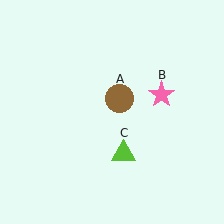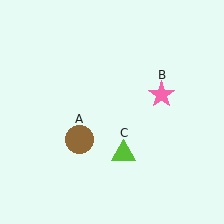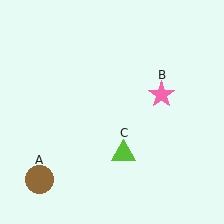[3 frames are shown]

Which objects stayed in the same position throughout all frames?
Pink star (object B) and lime triangle (object C) remained stationary.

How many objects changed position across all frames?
1 object changed position: brown circle (object A).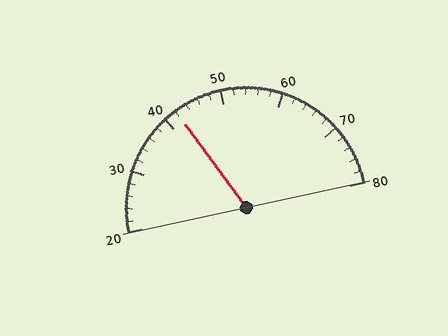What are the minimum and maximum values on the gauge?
The gauge ranges from 20 to 80.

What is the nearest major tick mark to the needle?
The nearest major tick mark is 40.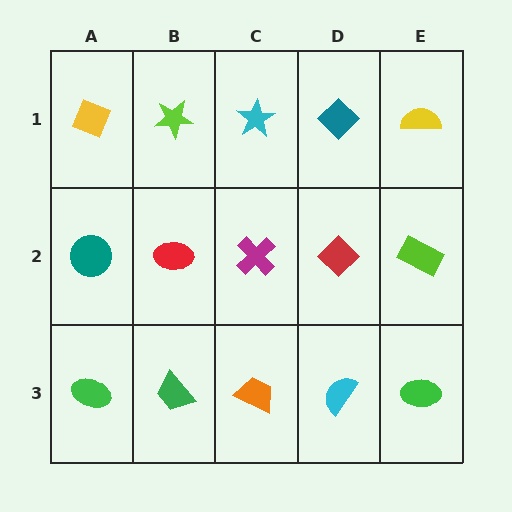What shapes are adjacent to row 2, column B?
A lime star (row 1, column B), a green trapezoid (row 3, column B), a teal circle (row 2, column A), a magenta cross (row 2, column C).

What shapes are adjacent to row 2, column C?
A cyan star (row 1, column C), an orange trapezoid (row 3, column C), a red ellipse (row 2, column B), a red diamond (row 2, column D).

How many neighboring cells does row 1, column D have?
3.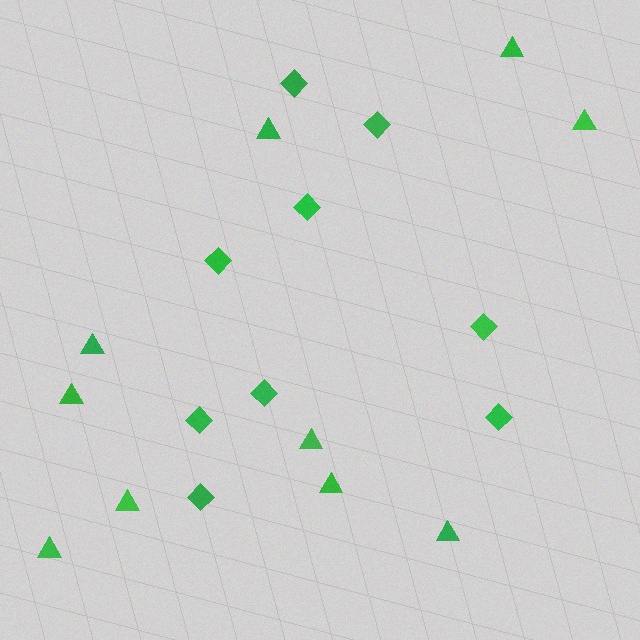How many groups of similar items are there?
There are 2 groups: one group of triangles (10) and one group of diamonds (9).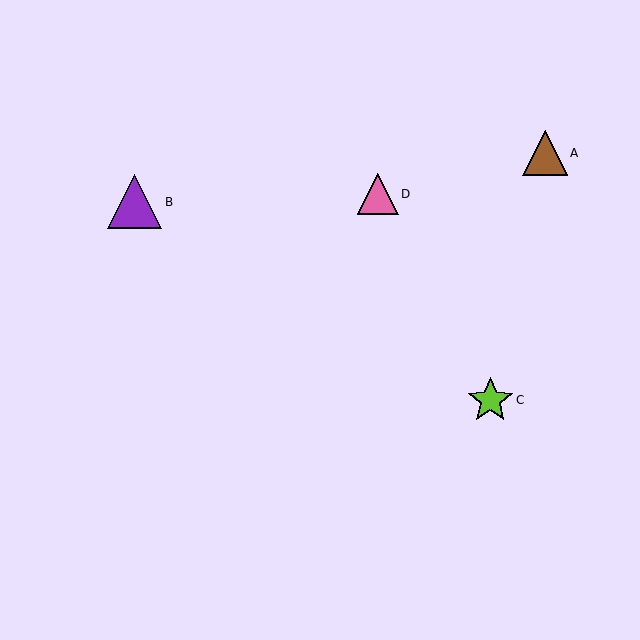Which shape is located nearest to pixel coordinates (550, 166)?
The brown triangle (labeled A) at (545, 153) is nearest to that location.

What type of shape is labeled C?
Shape C is a lime star.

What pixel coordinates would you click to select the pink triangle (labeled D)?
Click at (378, 194) to select the pink triangle D.